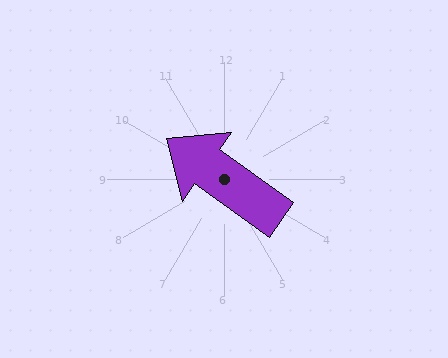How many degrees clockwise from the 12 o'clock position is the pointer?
Approximately 305 degrees.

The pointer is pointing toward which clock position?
Roughly 10 o'clock.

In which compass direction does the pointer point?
Northwest.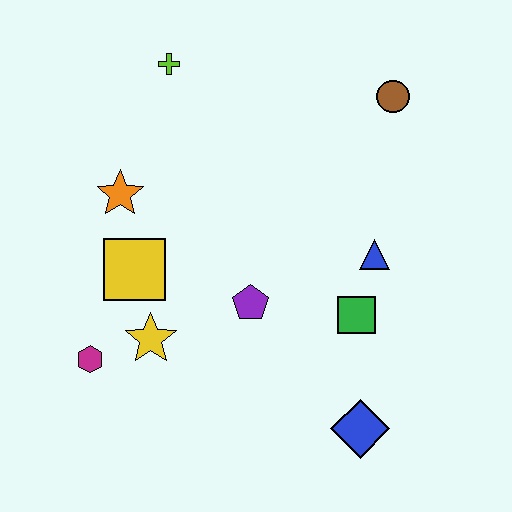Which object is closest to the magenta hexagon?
The yellow star is closest to the magenta hexagon.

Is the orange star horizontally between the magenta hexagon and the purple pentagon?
Yes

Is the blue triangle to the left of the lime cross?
No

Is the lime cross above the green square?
Yes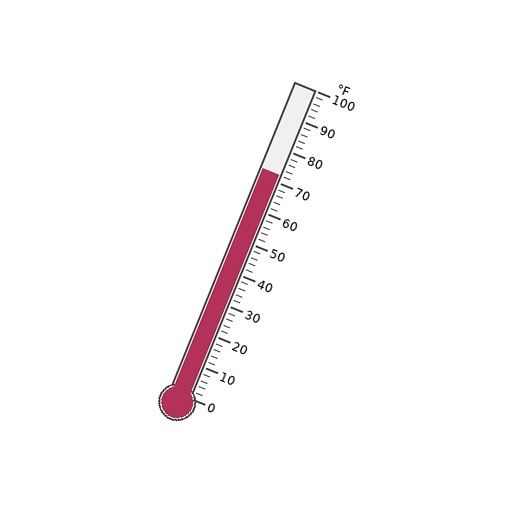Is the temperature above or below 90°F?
The temperature is below 90°F.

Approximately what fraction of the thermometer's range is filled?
The thermometer is filled to approximately 70% of its range.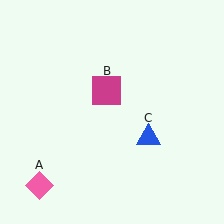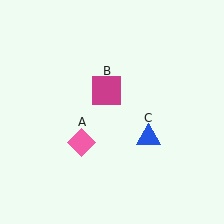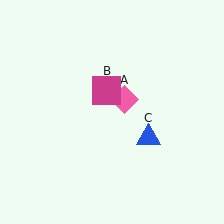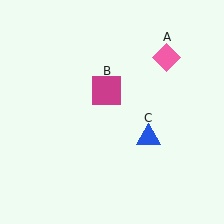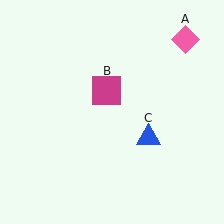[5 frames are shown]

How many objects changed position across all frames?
1 object changed position: pink diamond (object A).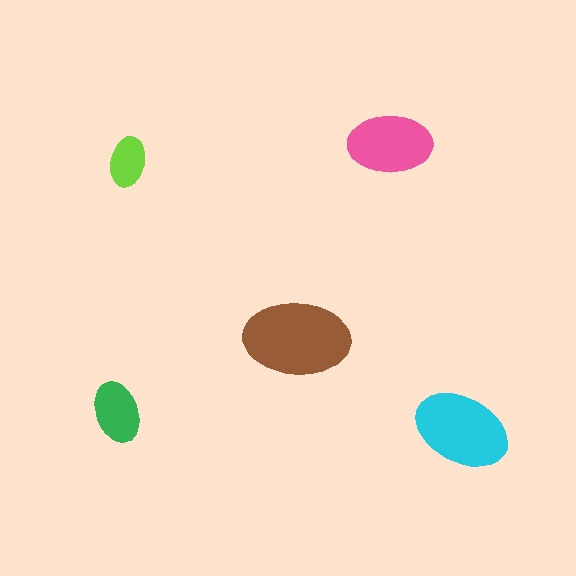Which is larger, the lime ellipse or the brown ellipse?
The brown one.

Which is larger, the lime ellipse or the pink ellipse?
The pink one.